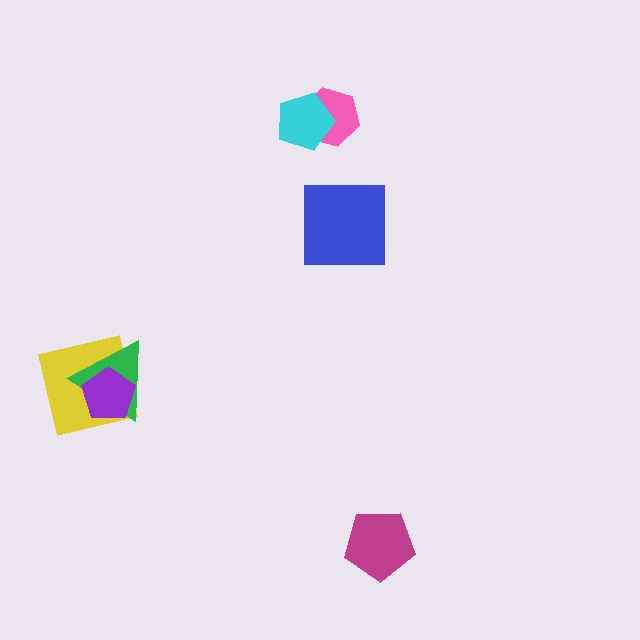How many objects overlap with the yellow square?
2 objects overlap with the yellow square.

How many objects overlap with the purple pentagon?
2 objects overlap with the purple pentagon.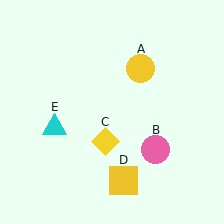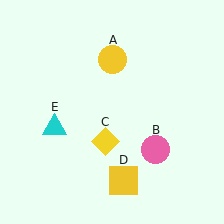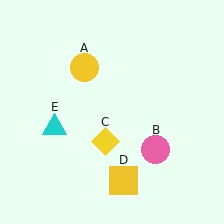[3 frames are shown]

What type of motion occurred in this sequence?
The yellow circle (object A) rotated counterclockwise around the center of the scene.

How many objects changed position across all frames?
1 object changed position: yellow circle (object A).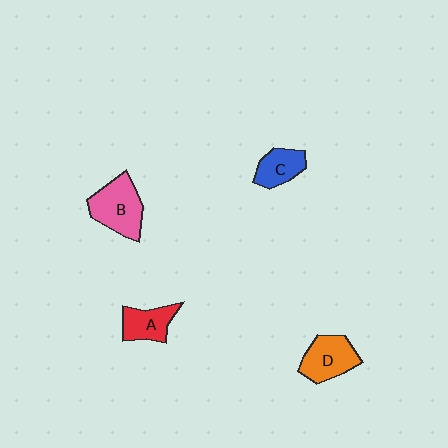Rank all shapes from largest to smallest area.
From largest to smallest: B (pink), D (orange), A (red), C (blue).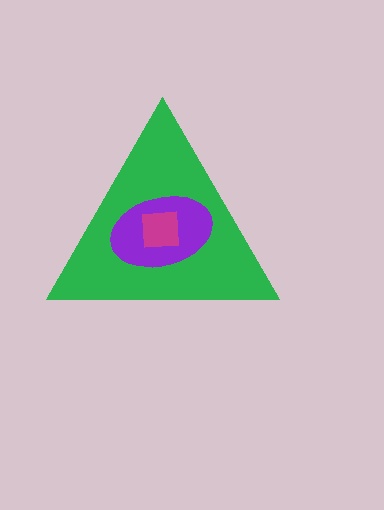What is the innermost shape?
The magenta square.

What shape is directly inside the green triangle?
The purple ellipse.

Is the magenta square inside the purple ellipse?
Yes.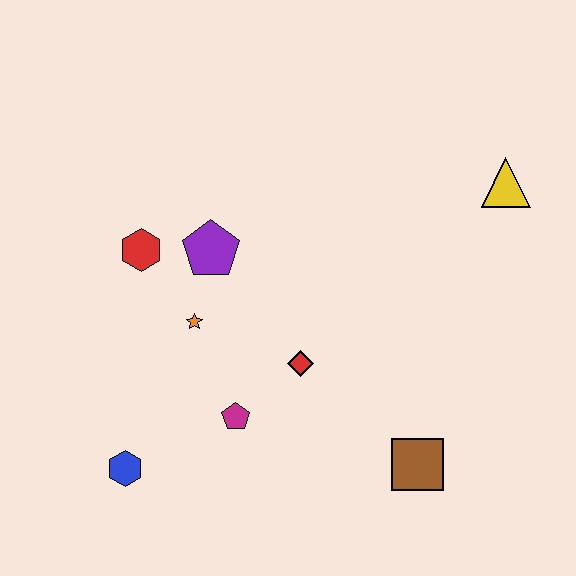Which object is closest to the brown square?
The red diamond is closest to the brown square.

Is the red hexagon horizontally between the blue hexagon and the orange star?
Yes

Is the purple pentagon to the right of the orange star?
Yes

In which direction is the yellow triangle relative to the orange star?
The yellow triangle is to the right of the orange star.